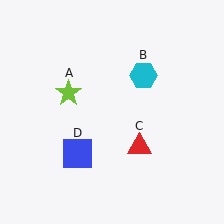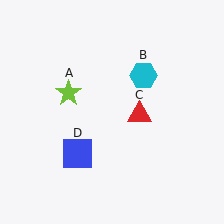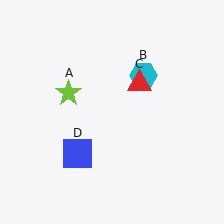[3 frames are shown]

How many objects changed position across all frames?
1 object changed position: red triangle (object C).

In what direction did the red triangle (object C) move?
The red triangle (object C) moved up.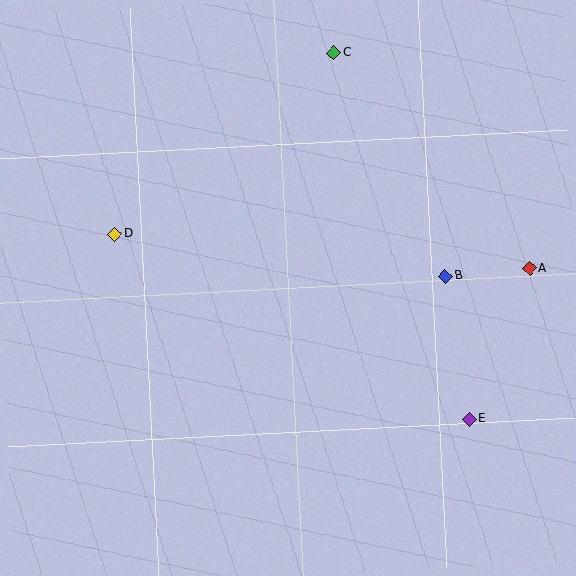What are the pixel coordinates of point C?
Point C is at (334, 52).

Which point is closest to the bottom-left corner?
Point D is closest to the bottom-left corner.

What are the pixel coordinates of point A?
Point A is at (530, 268).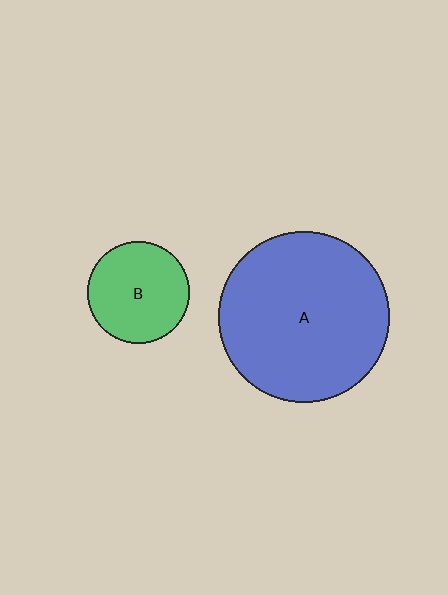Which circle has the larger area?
Circle A (blue).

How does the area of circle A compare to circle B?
Approximately 2.8 times.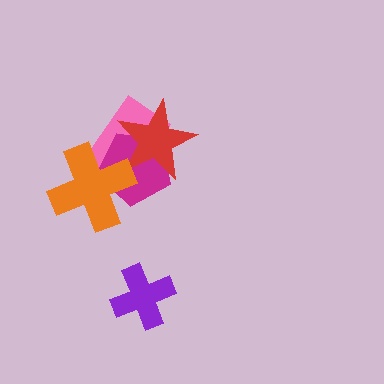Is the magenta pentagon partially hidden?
Yes, it is partially covered by another shape.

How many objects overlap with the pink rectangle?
3 objects overlap with the pink rectangle.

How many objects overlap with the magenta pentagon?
3 objects overlap with the magenta pentagon.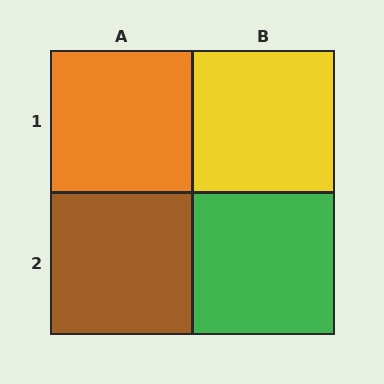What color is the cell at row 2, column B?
Green.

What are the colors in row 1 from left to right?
Orange, yellow.